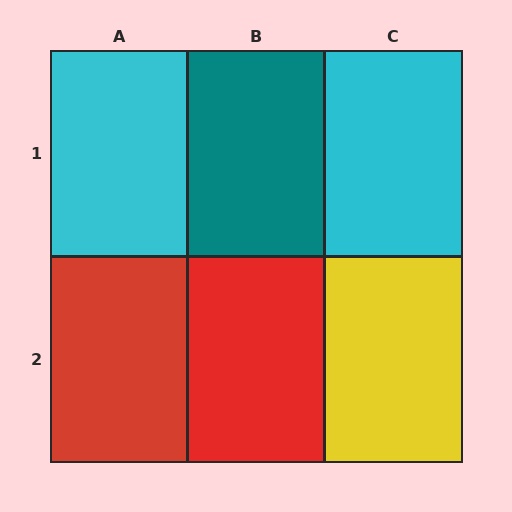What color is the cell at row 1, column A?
Cyan.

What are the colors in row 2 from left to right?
Red, red, yellow.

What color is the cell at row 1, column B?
Teal.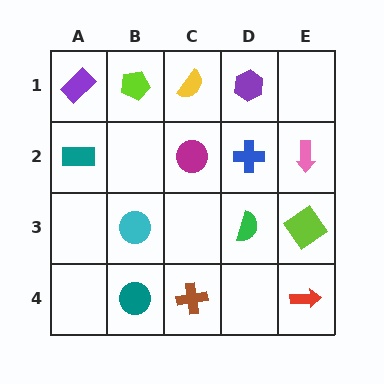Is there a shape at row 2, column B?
No, that cell is empty.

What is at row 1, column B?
A lime pentagon.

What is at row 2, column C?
A magenta circle.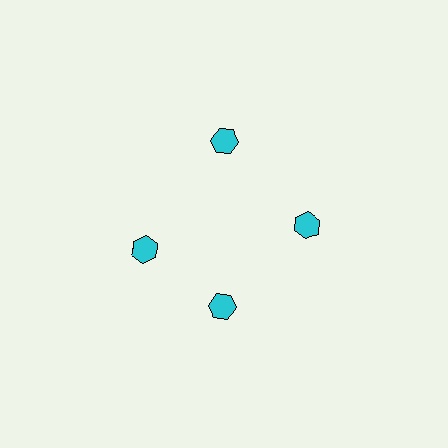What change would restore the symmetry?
The symmetry would be restored by rotating it back into even spacing with its neighbors so that all 4 hexagons sit at equal angles and equal distance from the center.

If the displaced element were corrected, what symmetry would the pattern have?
It would have 4-fold rotational symmetry — the pattern would map onto itself every 90 degrees.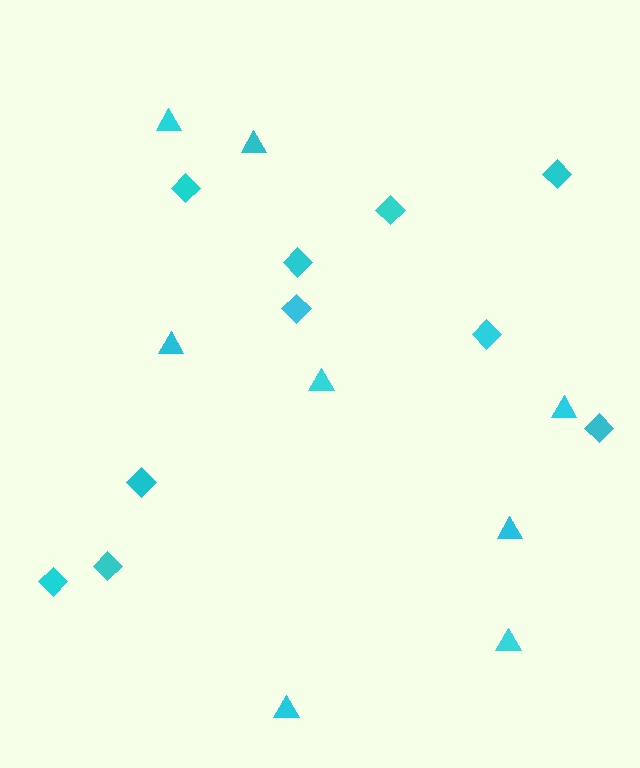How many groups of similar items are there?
There are 2 groups: one group of diamonds (10) and one group of triangles (8).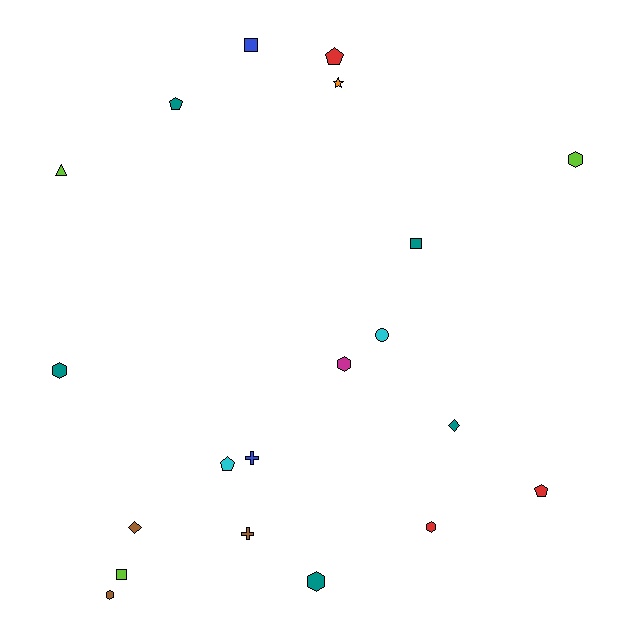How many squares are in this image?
There are 3 squares.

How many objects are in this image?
There are 20 objects.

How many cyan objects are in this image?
There are 2 cyan objects.